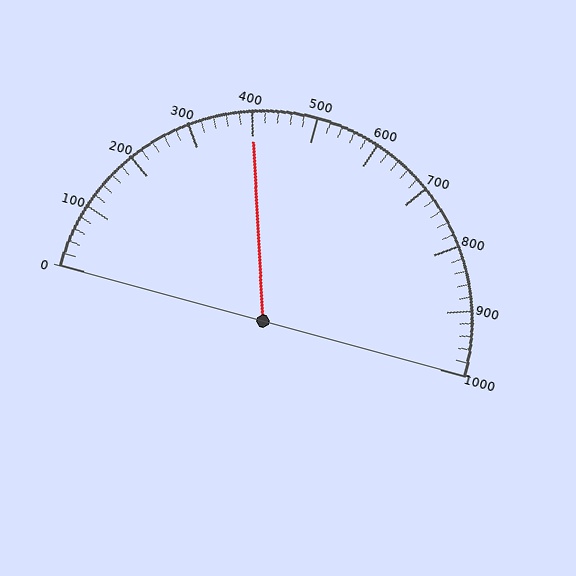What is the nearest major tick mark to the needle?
The nearest major tick mark is 400.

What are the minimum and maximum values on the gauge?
The gauge ranges from 0 to 1000.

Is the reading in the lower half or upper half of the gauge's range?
The reading is in the lower half of the range (0 to 1000).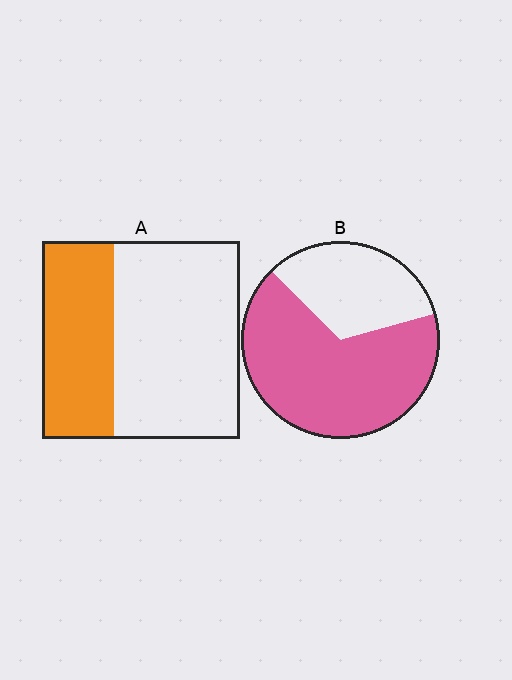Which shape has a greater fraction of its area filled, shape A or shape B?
Shape B.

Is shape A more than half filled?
No.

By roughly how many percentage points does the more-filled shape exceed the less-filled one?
By roughly 30 percentage points (B over A).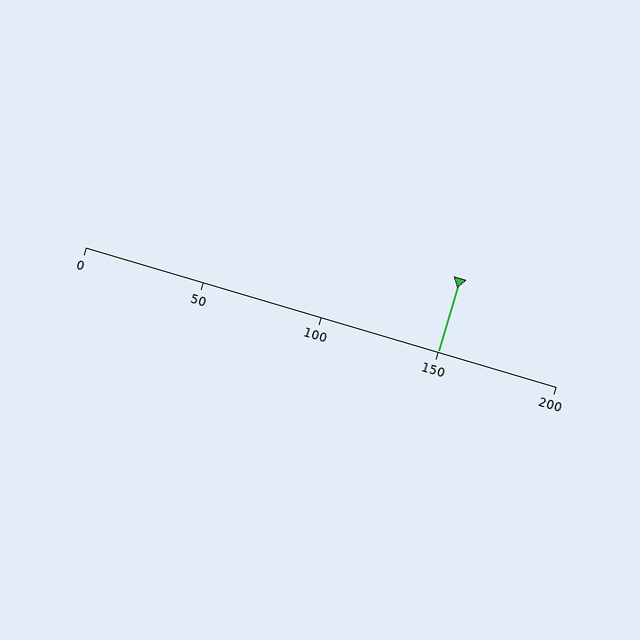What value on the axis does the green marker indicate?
The marker indicates approximately 150.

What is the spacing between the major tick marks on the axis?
The major ticks are spaced 50 apart.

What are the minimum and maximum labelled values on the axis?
The axis runs from 0 to 200.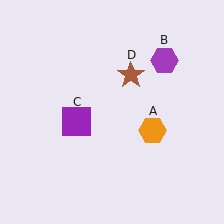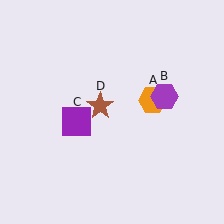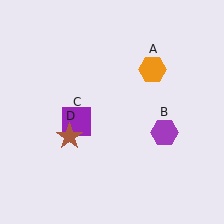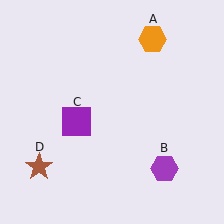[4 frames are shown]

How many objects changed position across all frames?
3 objects changed position: orange hexagon (object A), purple hexagon (object B), brown star (object D).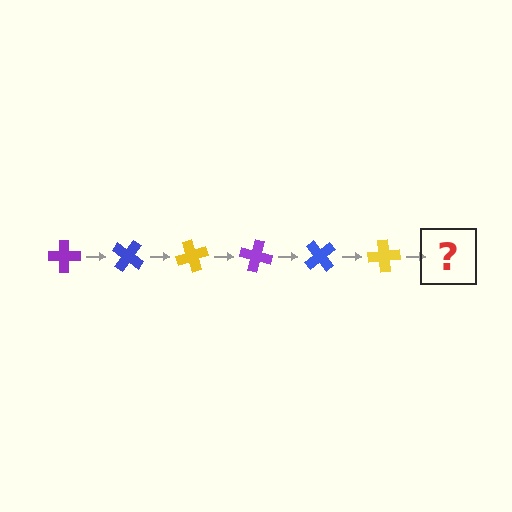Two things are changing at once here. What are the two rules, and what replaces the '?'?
The two rules are that it rotates 35 degrees each step and the color cycles through purple, blue, and yellow. The '?' should be a purple cross, rotated 210 degrees from the start.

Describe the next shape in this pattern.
It should be a purple cross, rotated 210 degrees from the start.